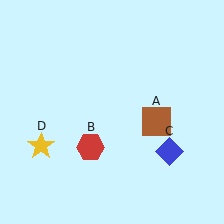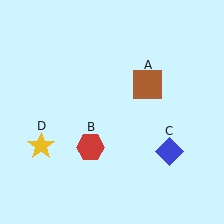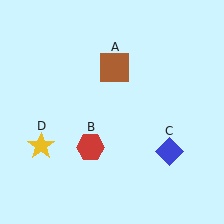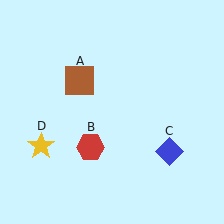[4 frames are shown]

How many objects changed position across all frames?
1 object changed position: brown square (object A).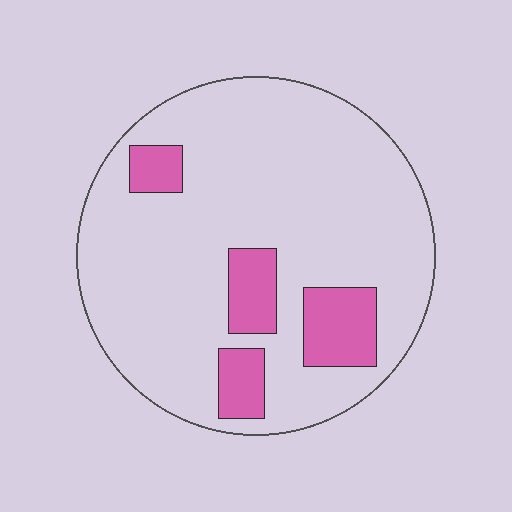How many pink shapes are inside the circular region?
4.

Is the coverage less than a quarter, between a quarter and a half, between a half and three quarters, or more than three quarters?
Less than a quarter.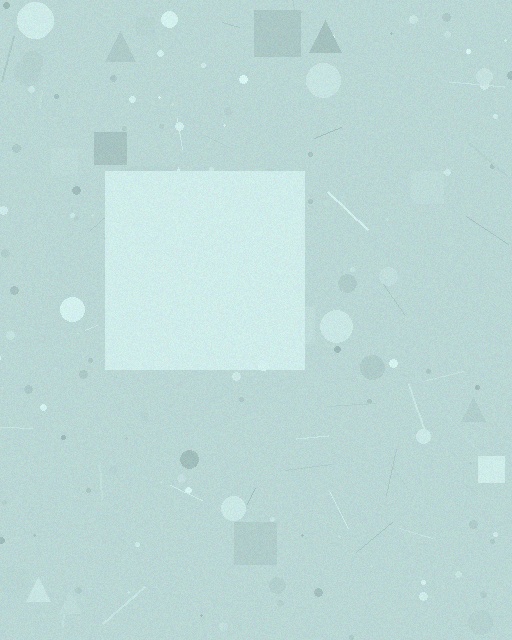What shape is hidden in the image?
A square is hidden in the image.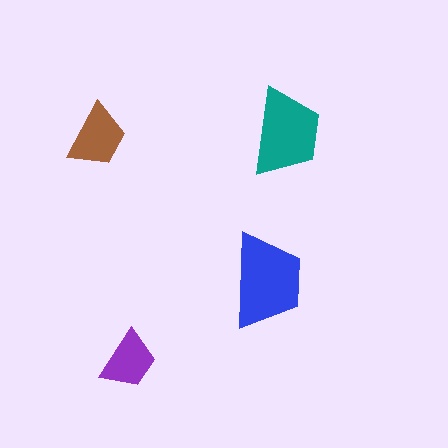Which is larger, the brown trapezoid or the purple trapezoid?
The brown one.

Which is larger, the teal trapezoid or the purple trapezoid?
The teal one.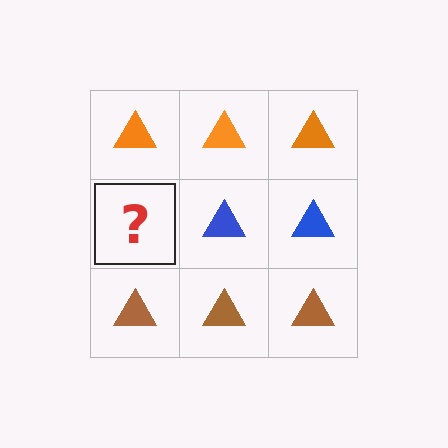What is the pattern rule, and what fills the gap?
The rule is that each row has a consistent color. The gap should be filled with a blue triangle.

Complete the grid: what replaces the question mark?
The question mark should be replaced with a blue triangle.